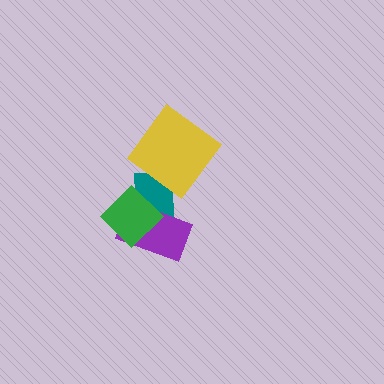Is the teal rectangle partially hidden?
Yes, it is partially covered by another shape.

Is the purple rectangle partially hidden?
Yes, it is partially covered by another shape.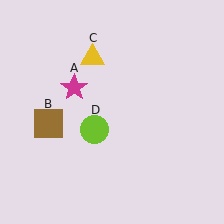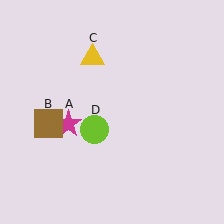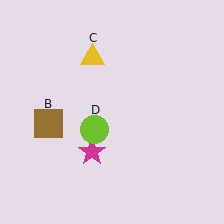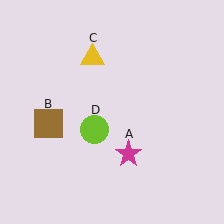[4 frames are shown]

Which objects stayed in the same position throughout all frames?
Brown square (object B) and yellow triangle (object C) and lime circle (object D) remained stationary.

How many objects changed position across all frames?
1 object changed position: magenta star (object A).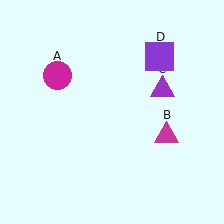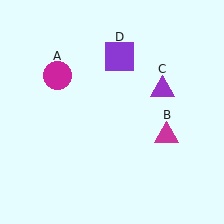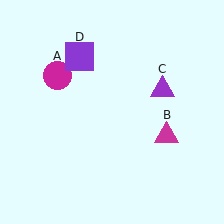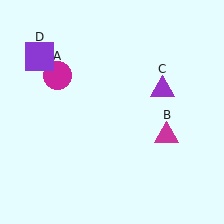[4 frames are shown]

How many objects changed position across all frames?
1 object changed position: purple square (object D).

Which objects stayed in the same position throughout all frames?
Magenta circle (object A) and magenta triangle (object B) and purple triangle (object C) remained stationary.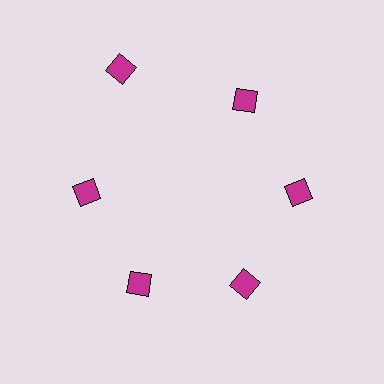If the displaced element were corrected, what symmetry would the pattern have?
It would have 6-fold rotational symmetry — the pattern would map onto itself every 60 degrees.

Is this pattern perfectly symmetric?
No. The 6 magenta diamonds are arranged in a ring, but one element near the 11 o'clock position is pushed outward from the center, breaking the 6-fold rotational symmetry.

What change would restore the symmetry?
The symmetry would be restored by moving it inward, back onto the ring so that all 6 diamonds sit at equal angles and equal distance from the center.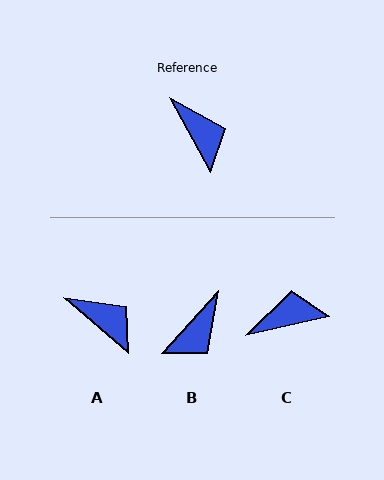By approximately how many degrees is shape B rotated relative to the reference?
Approximately 71 degrees clockwise.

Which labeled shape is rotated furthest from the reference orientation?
C, about 73 degrees away.